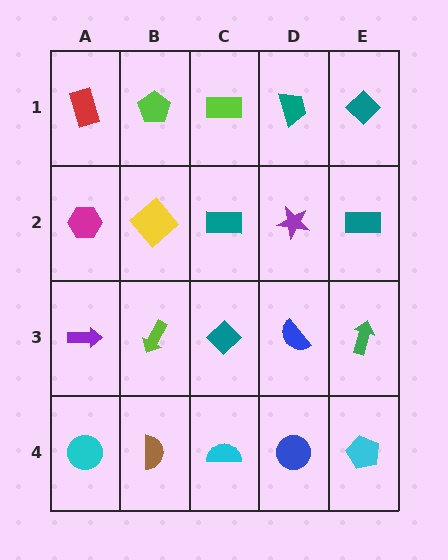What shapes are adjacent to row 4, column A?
A purple arrow (row 3, column A), a brown semicircle (row 4, column B).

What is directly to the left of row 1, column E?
A teal trapezoid.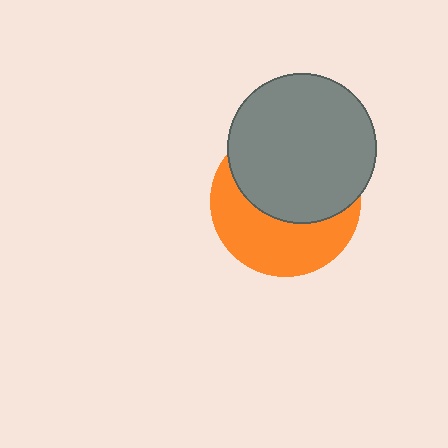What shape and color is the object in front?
The object in front is a gray circle.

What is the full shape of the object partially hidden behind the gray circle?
The partially hidden object is an orange circle.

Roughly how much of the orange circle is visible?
About half of it is visible (roughly 46%).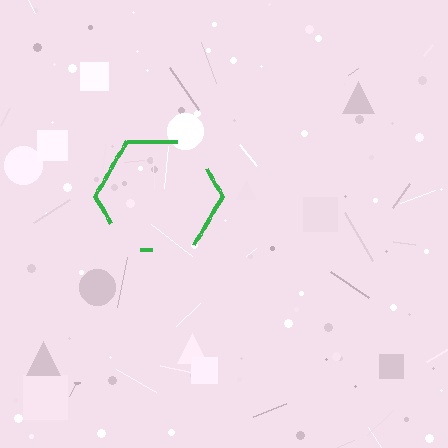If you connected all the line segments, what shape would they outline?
They would outline a hexagon.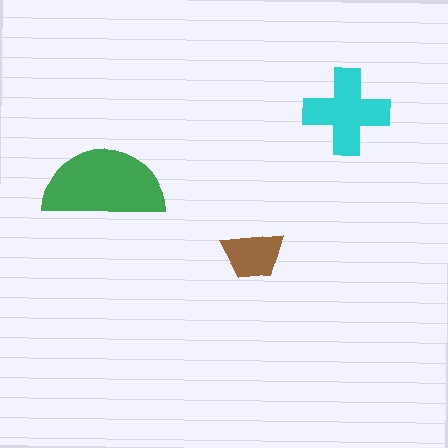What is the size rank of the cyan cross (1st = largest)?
2nd.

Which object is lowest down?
The brown trapezoid is bottommost.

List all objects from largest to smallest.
The green semicircle, the cyan cross, the brown trapezoid.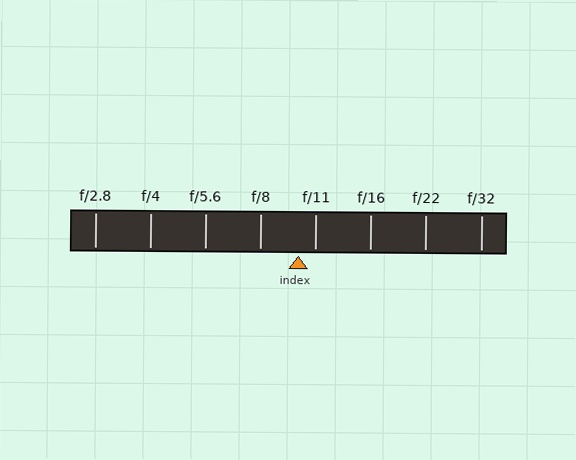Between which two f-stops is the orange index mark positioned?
The index mark is between f/8 and f/11.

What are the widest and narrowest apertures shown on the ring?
The widest aperture shown is f/2.8 and the narrowest is f/32.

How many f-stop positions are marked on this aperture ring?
There are 8 f-stop positions marked.